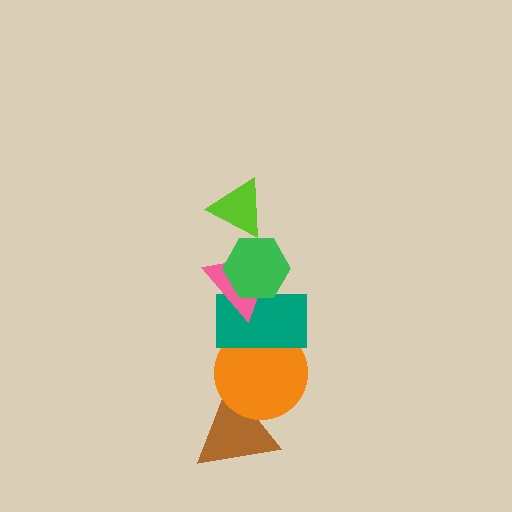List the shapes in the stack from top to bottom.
From top to bottom: the lime triangle, the green hexagon, the pink triangle, the teal rectangle, the orange circle, the brown triangle.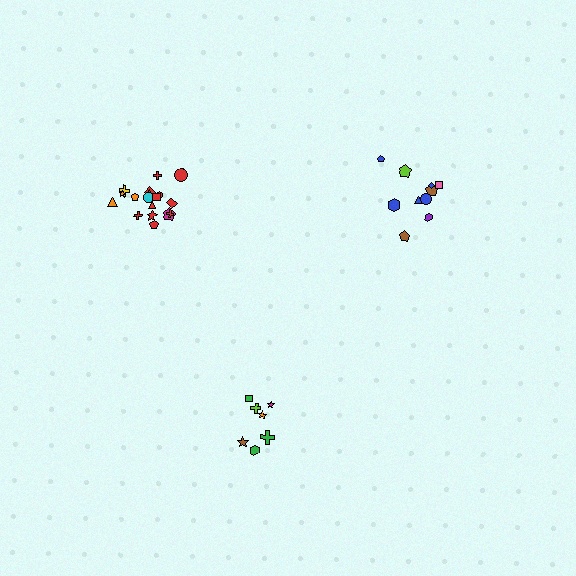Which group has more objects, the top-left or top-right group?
The top-left group.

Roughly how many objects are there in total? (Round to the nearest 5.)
Roughly 35 objects in total.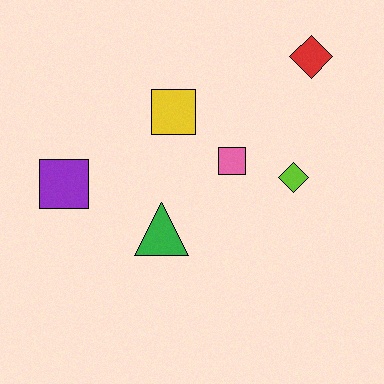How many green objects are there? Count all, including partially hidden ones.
There is 1 green object.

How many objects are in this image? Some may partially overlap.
There are 6 objects.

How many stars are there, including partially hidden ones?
There are no stars.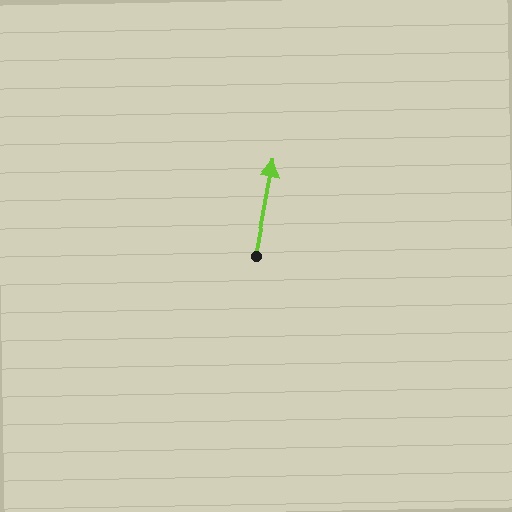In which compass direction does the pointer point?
North.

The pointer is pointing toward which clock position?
Roughly 12 o'clock.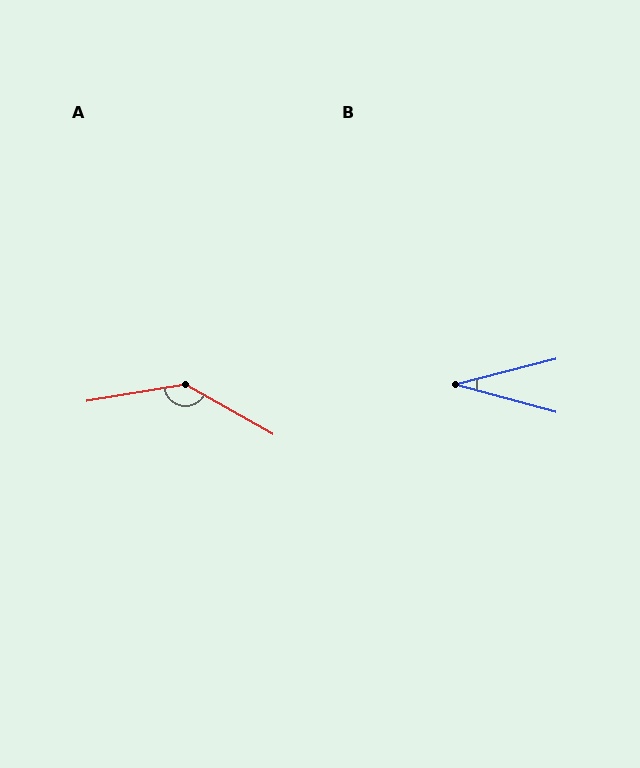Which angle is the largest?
A, at approximately 141 degrees.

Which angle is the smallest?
B, at approximately 29 degrees.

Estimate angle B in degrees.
Approximately 29 degrees.